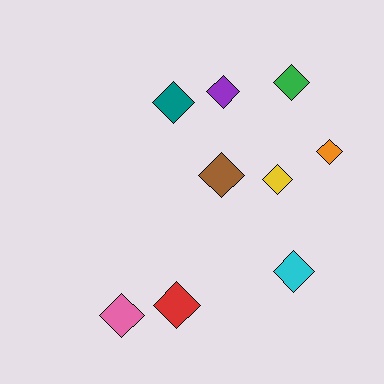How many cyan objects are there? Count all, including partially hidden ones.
There is 1 cyan object.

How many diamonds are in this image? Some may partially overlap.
There are 9 diamonds.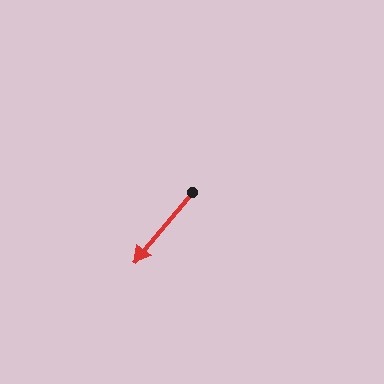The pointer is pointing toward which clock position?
Roughly 7 o'clock.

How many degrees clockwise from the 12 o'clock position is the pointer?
Approximately 220 degrees.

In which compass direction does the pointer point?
Southwest.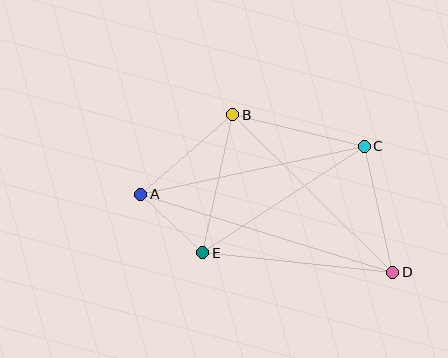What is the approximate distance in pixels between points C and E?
The distance between C and E is approximately 194 pixels.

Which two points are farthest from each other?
Points A and D are farthest from each other.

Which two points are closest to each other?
Points A and E are closest to each other.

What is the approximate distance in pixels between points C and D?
The distance between C and D is approximately 129 pixels.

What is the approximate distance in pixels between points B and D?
The distance between B and D is approximately 224 pixels.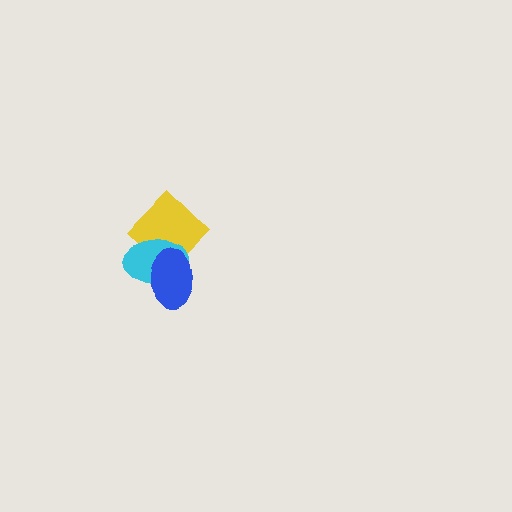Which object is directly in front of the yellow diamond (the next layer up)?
The cyan ellipse is directly in front of the yellow diamond.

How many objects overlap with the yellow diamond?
2 objects overlap with the yellow diamond.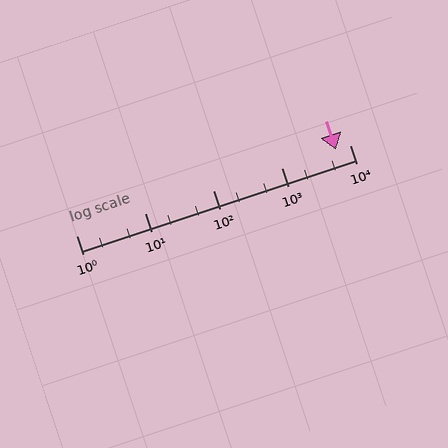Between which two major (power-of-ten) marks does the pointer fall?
The pointer is between 1000 and 10000.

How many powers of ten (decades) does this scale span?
The scale spans 4 decades, from 1 to 10000.